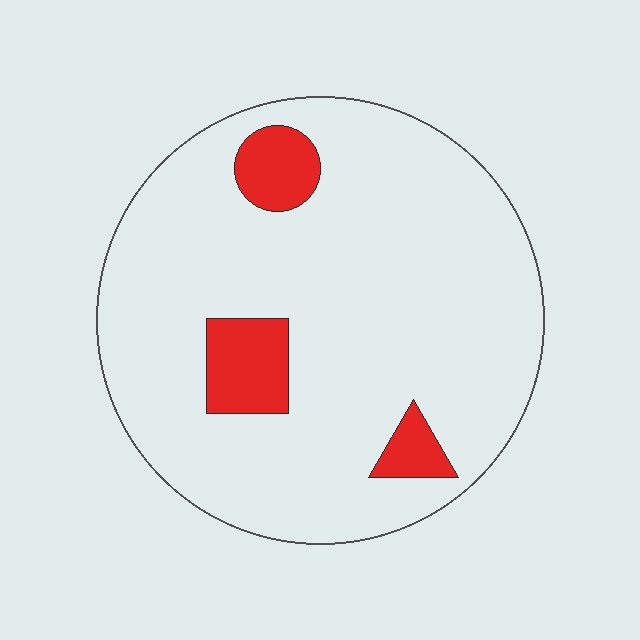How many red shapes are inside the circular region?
3.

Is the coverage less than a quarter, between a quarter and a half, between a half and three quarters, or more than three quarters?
Less than a quarter.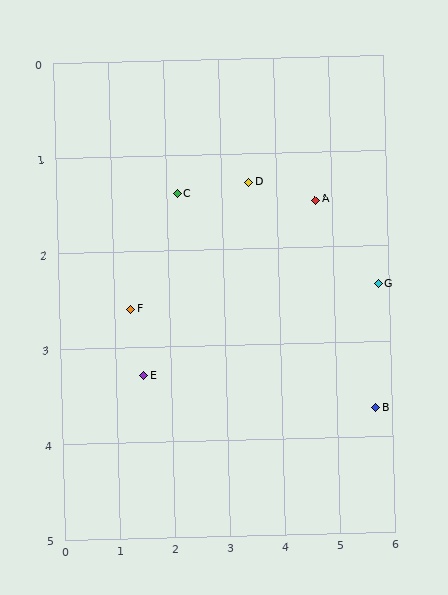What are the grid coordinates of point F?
Point F is at approximately (1.3, 2.6).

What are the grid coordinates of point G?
Point G is at approximately (5.8, 2.4).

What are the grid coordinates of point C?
Point C is at approximately (2.2, 1.4).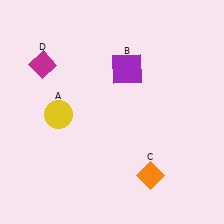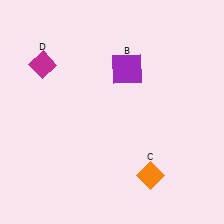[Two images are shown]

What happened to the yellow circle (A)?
The yellow circle (A) was removed in Image 2. It was in the bottom-left area of Image 1.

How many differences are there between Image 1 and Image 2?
There is 1 difference between the two images.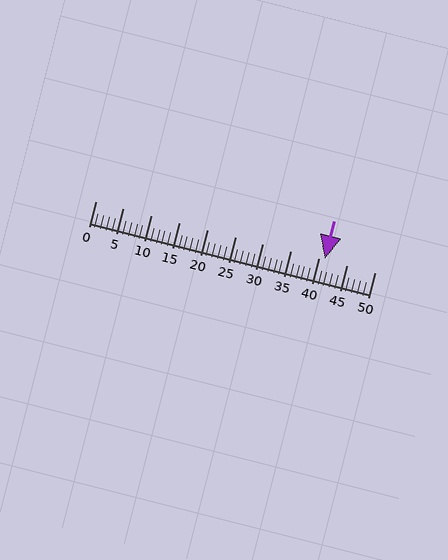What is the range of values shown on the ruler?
The ruler shows values from 0 to 50.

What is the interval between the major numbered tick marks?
The major tick marks are spaced 5 units apart.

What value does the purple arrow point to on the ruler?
The purple arrow points to approximately 41.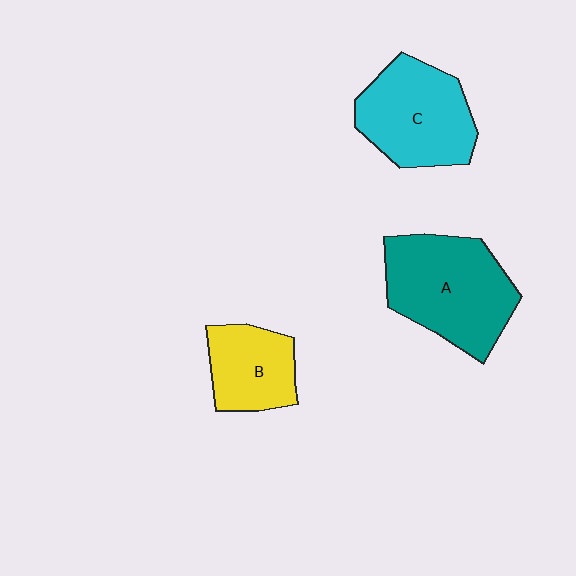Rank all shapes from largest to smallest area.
From largest to smallest: A (teal), C (cyan), B (yellow).